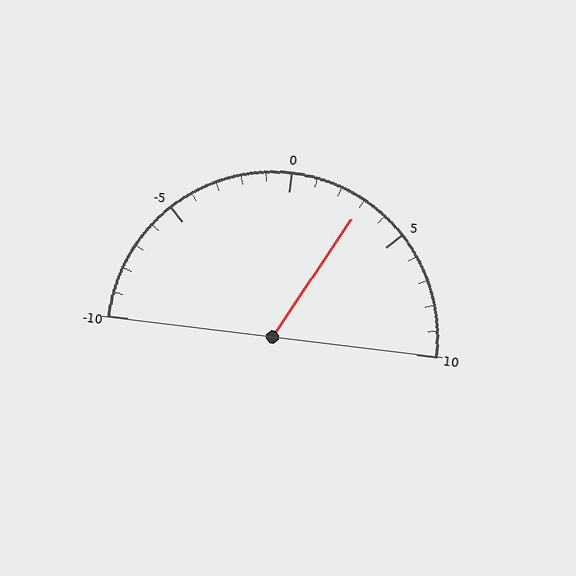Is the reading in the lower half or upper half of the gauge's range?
The reading is in the upper half of the range (-10 to 10).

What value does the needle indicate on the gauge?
The needle indicates approximately 3.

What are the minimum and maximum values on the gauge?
The gauge ranges from -10 to 10.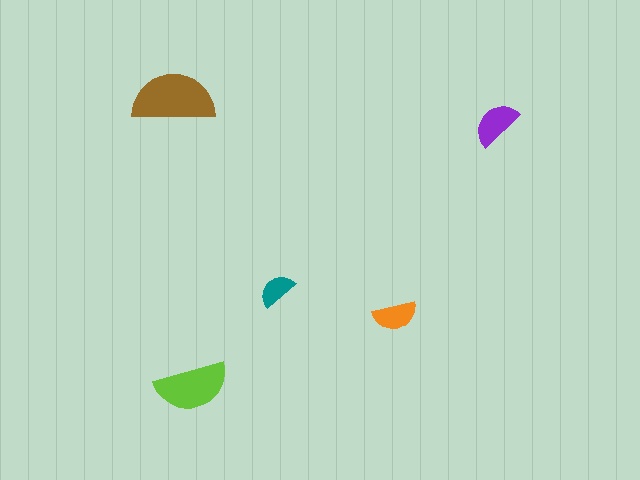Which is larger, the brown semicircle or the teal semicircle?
The brown one.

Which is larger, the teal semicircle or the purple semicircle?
The purple one.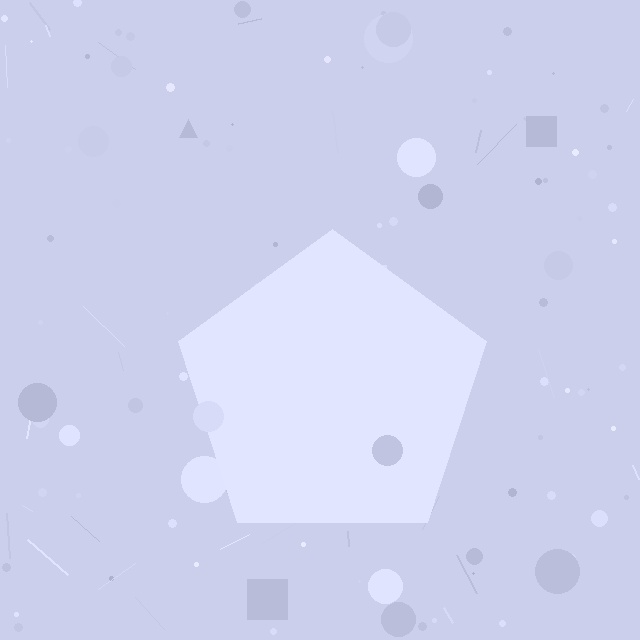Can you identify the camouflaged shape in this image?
The camouflaged shape is a pentagon.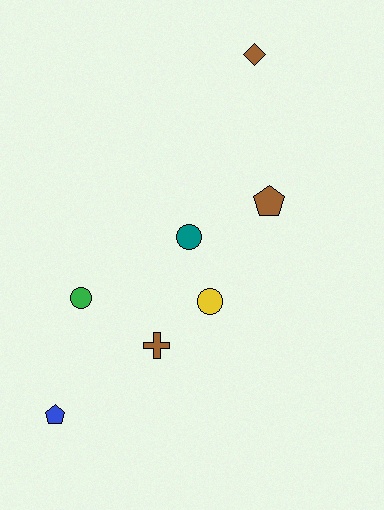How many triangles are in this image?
There are no triangles.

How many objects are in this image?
There are 7 objects.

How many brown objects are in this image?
There are 3 brown objects.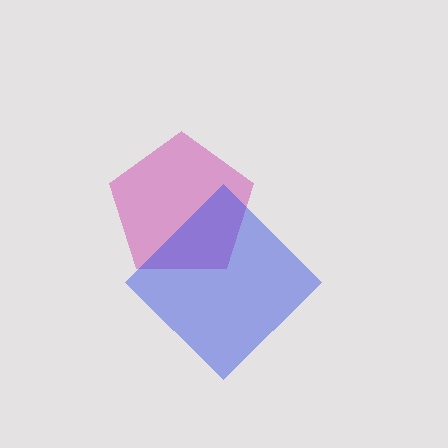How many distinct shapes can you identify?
There are 2 distinct shapes: a magenta pentagon, a blue diamond.